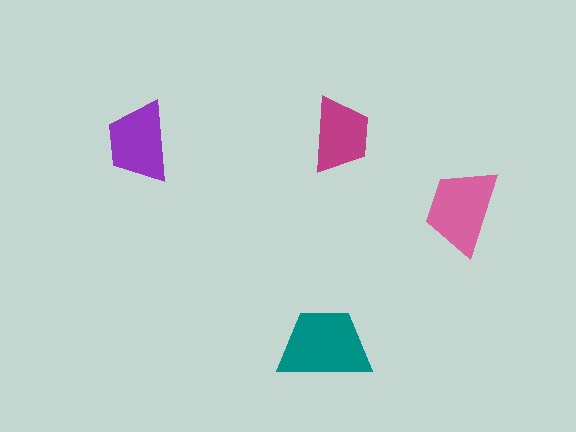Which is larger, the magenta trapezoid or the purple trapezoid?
The purple one.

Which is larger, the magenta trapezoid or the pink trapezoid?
The pink one.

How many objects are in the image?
There are 4 objects in the image.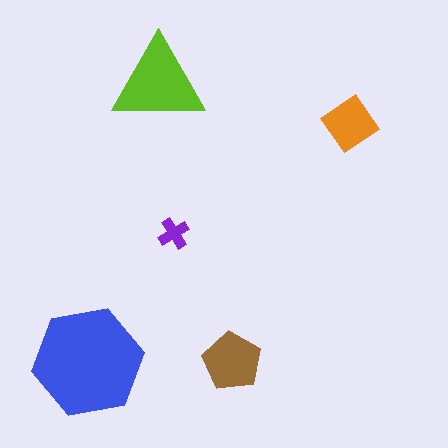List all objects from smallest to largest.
The purple cross, the orange diamond, the brown pentagon, the lime triangle, the blue hexagon.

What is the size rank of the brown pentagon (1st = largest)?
3rd.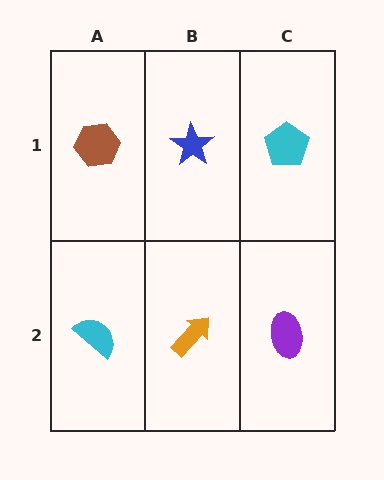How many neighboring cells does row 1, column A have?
2.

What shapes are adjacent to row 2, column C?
A cyan pentagon (row 1, column C), an orange arrow (row 2, column B).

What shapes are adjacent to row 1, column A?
A cyan semicircle (row 2, column A), a blue star (row 1, column B).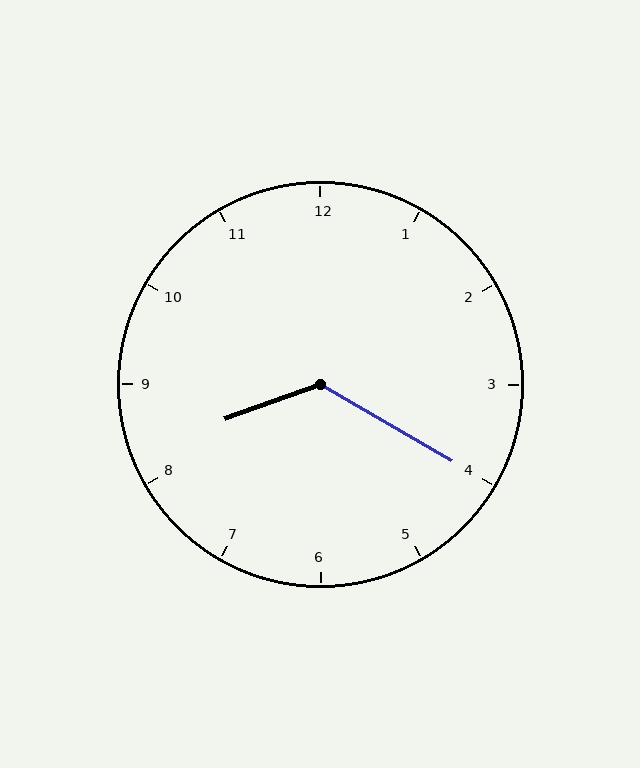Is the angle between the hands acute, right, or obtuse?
It is obtuse.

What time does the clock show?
8:20.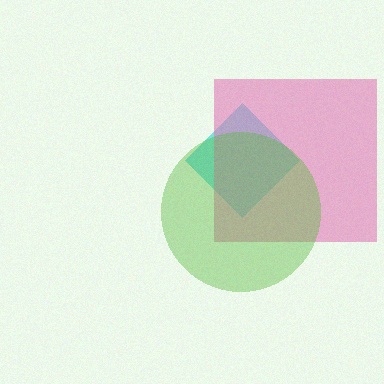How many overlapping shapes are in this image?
There are 3 overlapping shapes in the image.